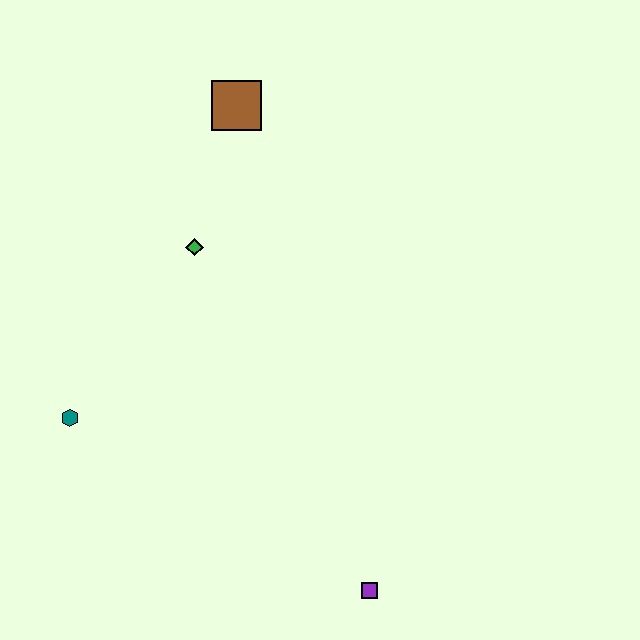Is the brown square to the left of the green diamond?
No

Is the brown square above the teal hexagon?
Yes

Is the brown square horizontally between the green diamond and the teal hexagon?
No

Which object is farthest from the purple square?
The brown square is farthest from the purple square.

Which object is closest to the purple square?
The teal hexagon is closest to the purple square.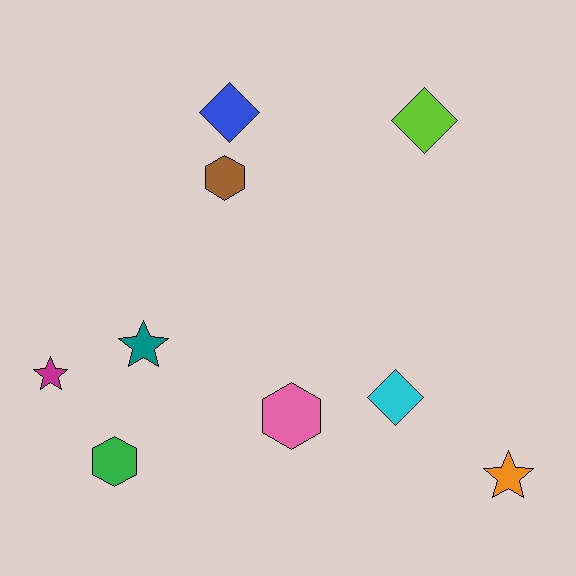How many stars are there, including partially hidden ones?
There are 3 stars.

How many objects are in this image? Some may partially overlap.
There are 9 objects.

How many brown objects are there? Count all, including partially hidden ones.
There is 1 brown object.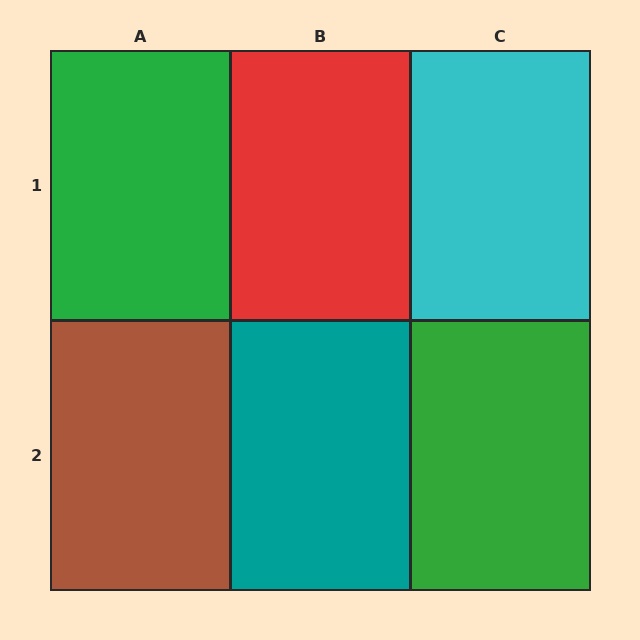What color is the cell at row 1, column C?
Cyan.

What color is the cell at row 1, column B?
Red.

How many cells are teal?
1 cell is teal.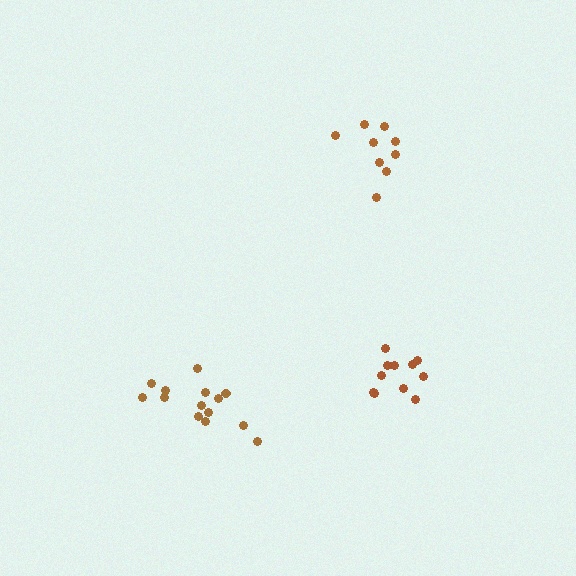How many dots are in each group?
Group 1: 11 dots, Group 2: 9 dots, Group 3: 14 dots (34 total).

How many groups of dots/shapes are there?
There are 3 groups.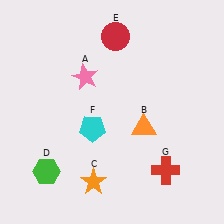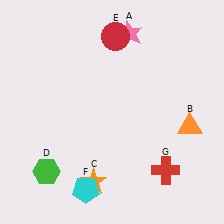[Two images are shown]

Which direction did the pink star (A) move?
The pink star (A) moved right.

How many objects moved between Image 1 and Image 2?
3 objects moved between the two images.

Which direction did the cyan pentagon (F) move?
The cyan pentagon (F) moved down.